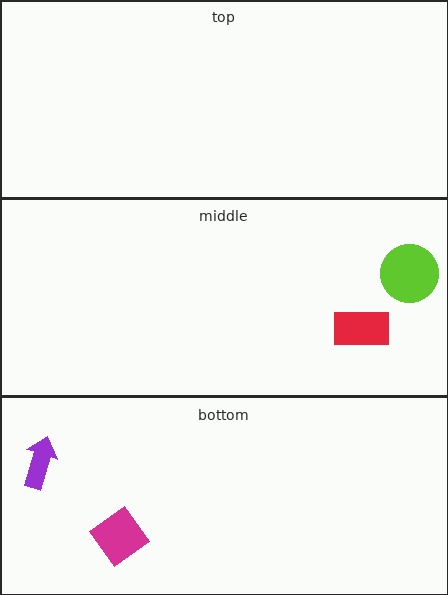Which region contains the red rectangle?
The middle region.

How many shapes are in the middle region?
2.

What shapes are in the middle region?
The red rectangle, the lime circle.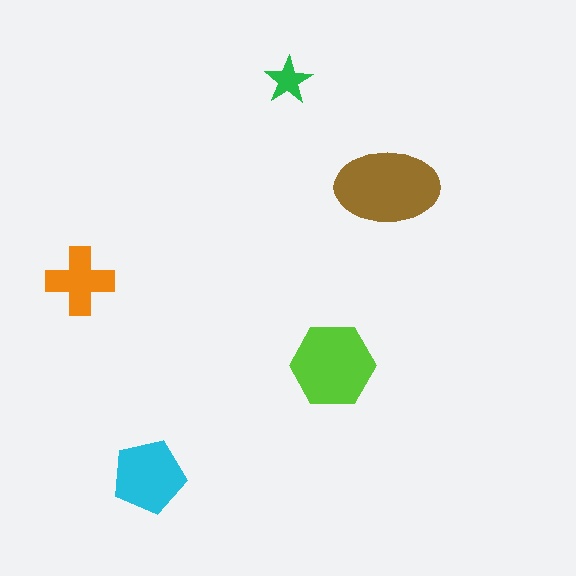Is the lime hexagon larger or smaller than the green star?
Larger.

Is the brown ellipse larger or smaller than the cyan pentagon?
Larger.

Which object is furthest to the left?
The orange cross is leftmost.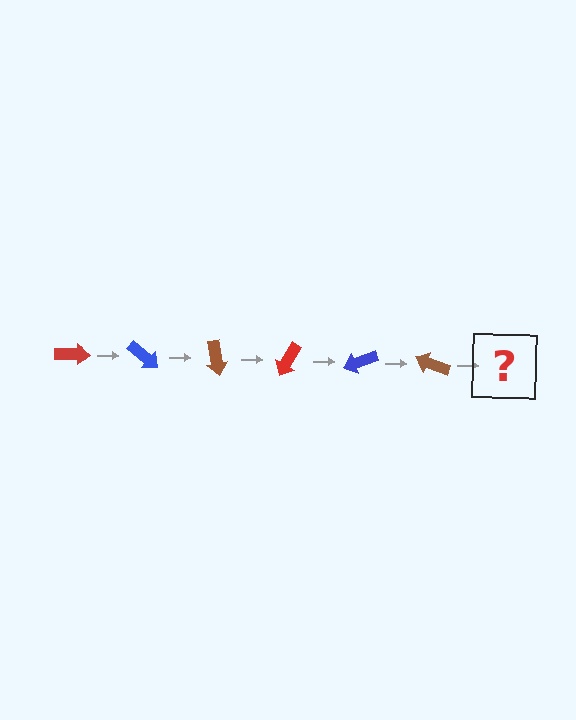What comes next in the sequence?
The next element should be a red arrow, rotated 240 degrees from the start.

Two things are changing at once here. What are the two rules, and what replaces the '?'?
The two rules are that it rotates 40 degrees each step and the color cycles through red, blue, and brown. The '?' should be a red arrow, rotated 240 degrees from the start.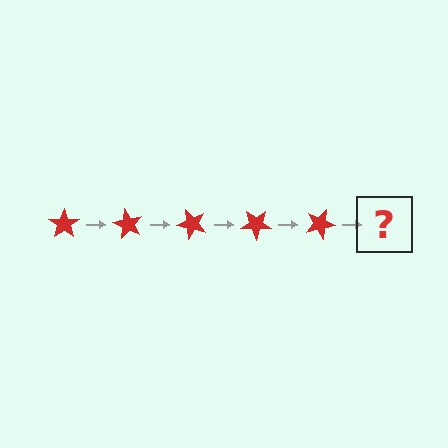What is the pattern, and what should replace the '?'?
The pattern is that the star rotates 60 degrees each step. The '?' should be a red star rotated 300 degrees.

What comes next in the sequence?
The next element should be a red star rotated 300 degrees.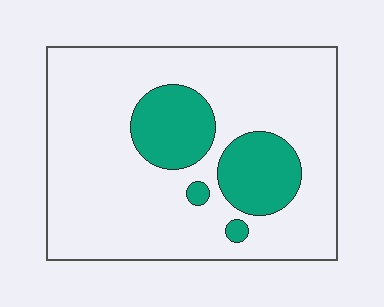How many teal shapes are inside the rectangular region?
4.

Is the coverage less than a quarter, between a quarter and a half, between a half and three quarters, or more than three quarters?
Less than a quarter.